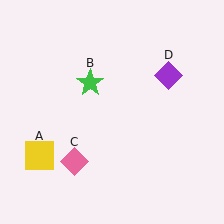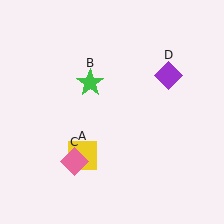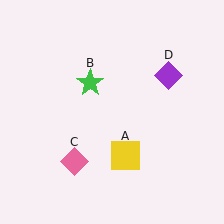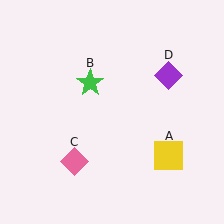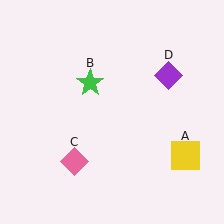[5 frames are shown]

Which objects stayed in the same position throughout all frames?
Green star (object B) and pink diamond (object C) and purple diamond (object D) remained stationary.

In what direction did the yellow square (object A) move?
The yellow square (object A) moved right.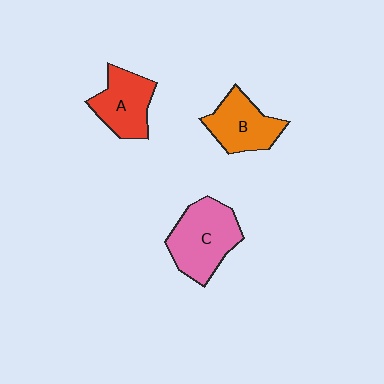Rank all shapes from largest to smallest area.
From largest to smallest: C (pink), A (red), B (orange).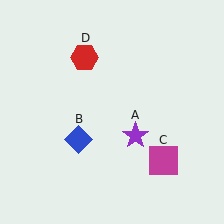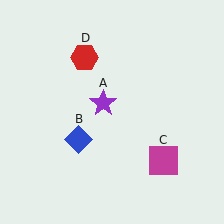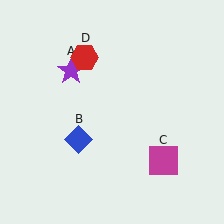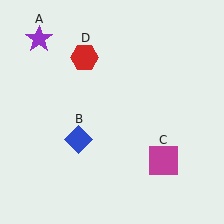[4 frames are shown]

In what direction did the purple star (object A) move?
The purple star (object A) moved up and to the left.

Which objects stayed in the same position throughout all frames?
Blue diamond (object B) and magenta square (object C) and red hexagon (object D) remained stationary.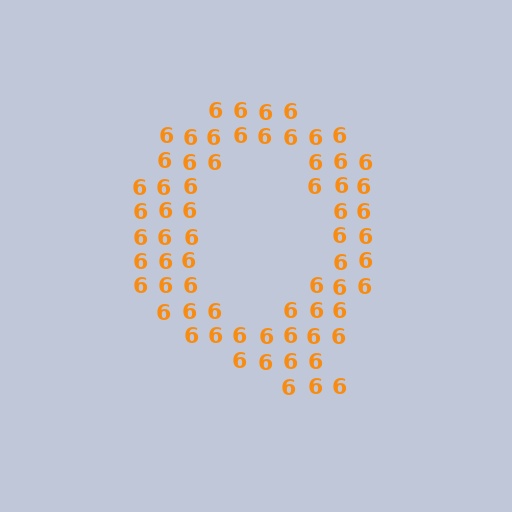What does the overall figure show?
The overall figure shows the letter Q.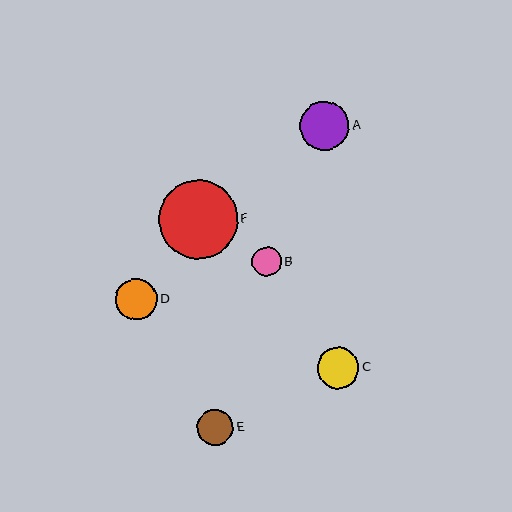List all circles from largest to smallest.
From largest to smallest: F, A, C, D, E, B.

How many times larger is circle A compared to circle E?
Circle A is approximately 1.3 times the size of circle E.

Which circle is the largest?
Circle F is the largest with a size of approximately 78 pixels.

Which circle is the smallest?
Circle B is the smallest with a size of approximately 30 pixels.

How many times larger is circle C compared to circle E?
Circle C is approximately 1.1 times the size of circle E.